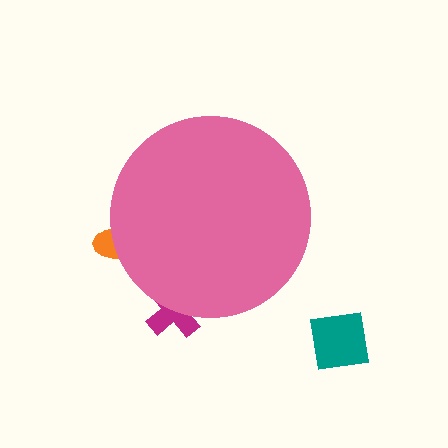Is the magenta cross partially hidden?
Yes, the magenta cross is partially hidden behind the pink circle.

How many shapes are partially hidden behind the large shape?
2 shapes are partially hidden.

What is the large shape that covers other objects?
A pink circle.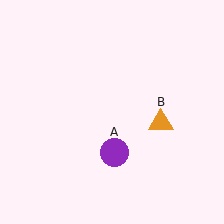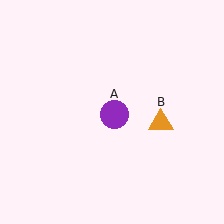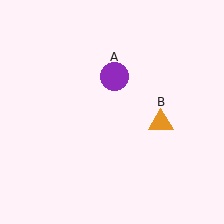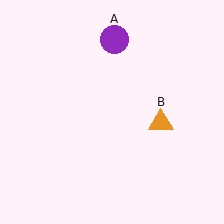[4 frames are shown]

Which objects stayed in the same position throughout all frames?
Orange triangle (object B) remained stationary.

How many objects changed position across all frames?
1 object changed position: purple circle (object A).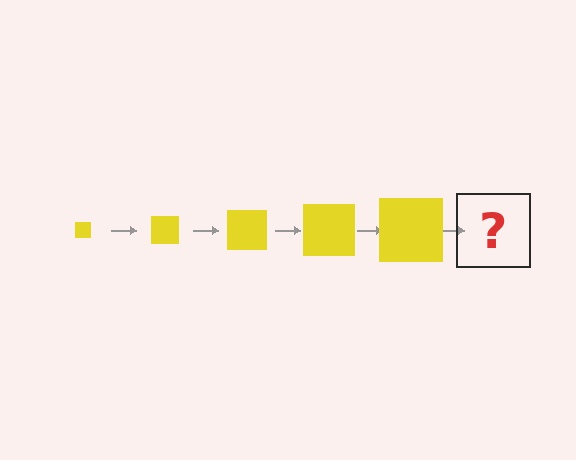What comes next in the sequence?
The next element should be a yellow square, larger than the previous one.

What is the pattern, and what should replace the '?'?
The pattern is that the square gets progressively larger each step. The '?' should be a yellow square, larger than the previous one.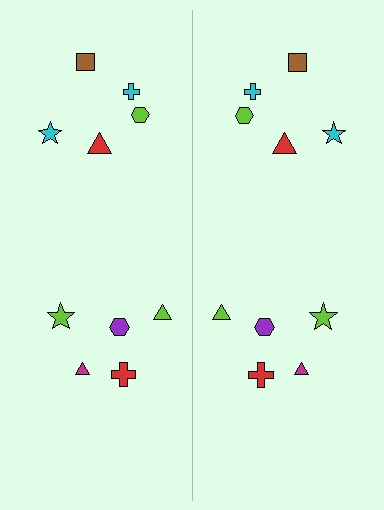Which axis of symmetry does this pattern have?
The pattern has a vertical axis of symmetry running through the center of the image.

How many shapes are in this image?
There are 20 shapes in this image.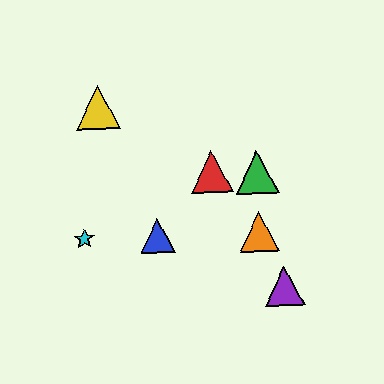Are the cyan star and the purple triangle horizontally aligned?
No, the cyan star is at y≈239 and the purple triangle is at y≈286.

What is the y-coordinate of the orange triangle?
The orange triangle is at y≈232.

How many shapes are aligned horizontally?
3 shapes (the blue triangle, the orange triangle, the cyan star) are aligned horizontally.